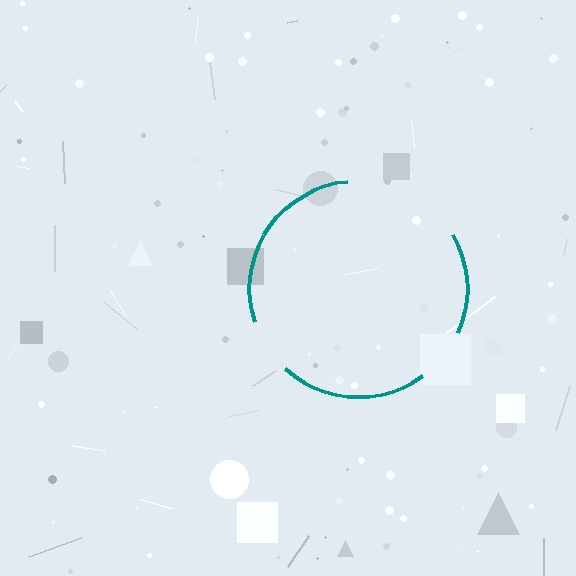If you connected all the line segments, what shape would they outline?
They would outline a circle.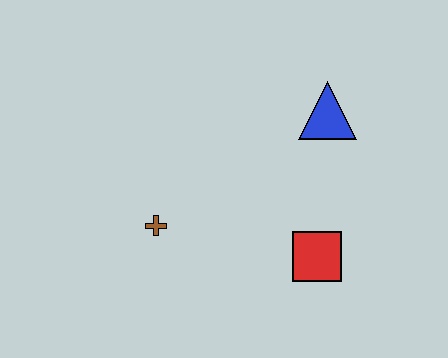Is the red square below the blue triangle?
Yes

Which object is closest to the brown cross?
The red square is closest to the brown cross.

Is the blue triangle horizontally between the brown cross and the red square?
No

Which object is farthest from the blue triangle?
The brown cross is farthest from the blue triangle.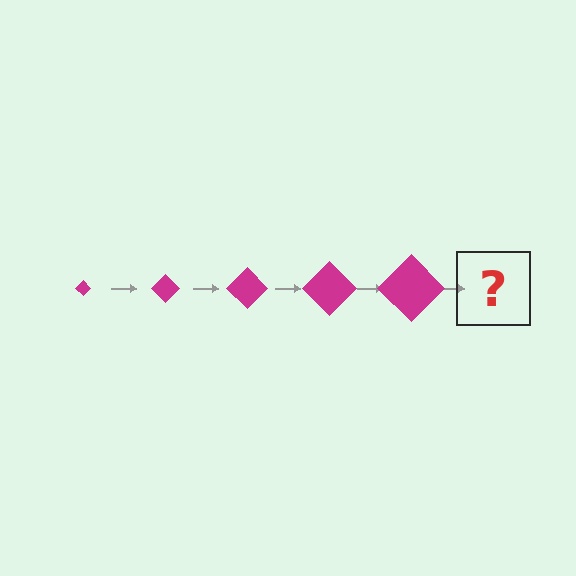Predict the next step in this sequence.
The next step is a magenta diamond, larger than the previous one.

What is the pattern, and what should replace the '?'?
The pattern is that the diamond gets progressively larger each step. The '?' should be a magenta diamond, larger than the previous one.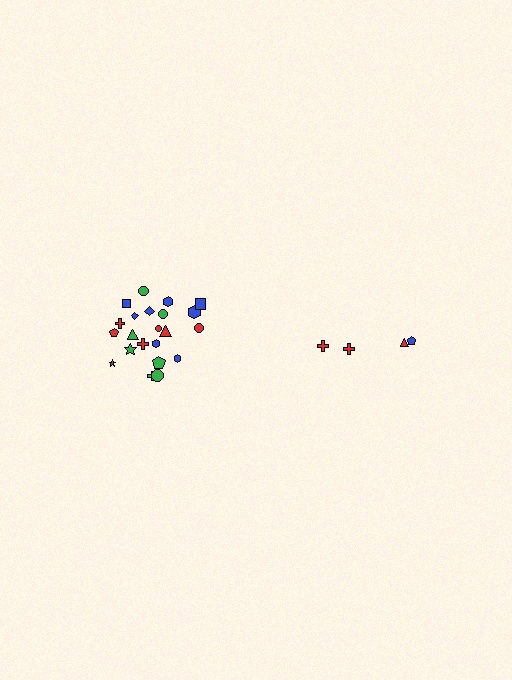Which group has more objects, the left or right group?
The left group.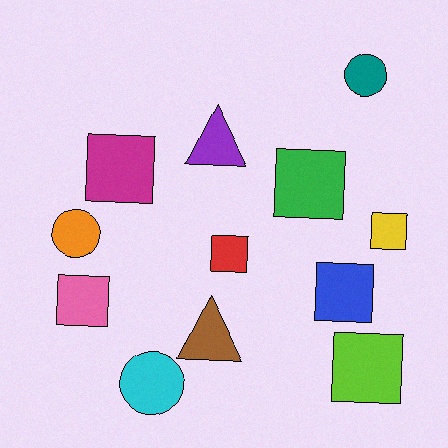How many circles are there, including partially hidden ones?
There are 3 circles.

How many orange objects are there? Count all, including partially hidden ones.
There is 1 orange object.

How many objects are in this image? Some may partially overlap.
There are 12 objects.